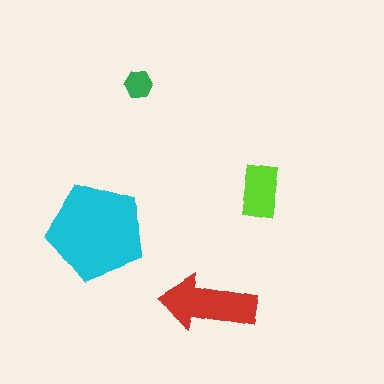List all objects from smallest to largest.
The green hexagon, the lime rectangle, the red arrow, the cyan pentagon.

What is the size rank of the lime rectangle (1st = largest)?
3rd.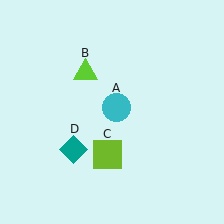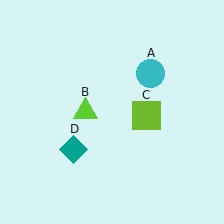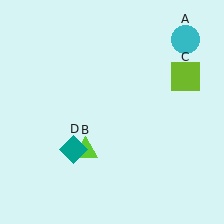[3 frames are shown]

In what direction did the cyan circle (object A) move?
The cyan circle (object A) moved up and to the right.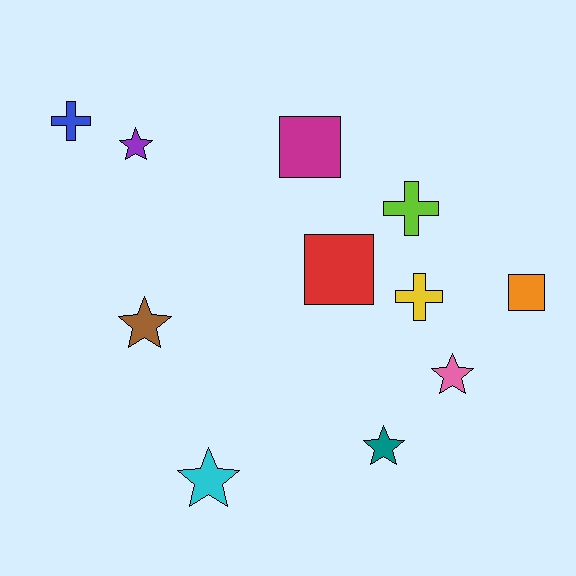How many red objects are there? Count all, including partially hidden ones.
There is 1 red object.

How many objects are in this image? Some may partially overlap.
There are 11 objects.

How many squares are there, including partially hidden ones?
There are 3 squares.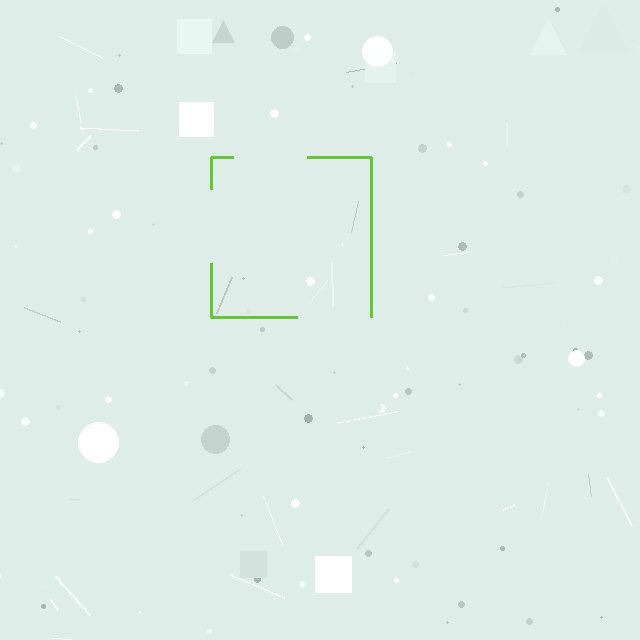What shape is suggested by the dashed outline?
The dashed outline suggests a square.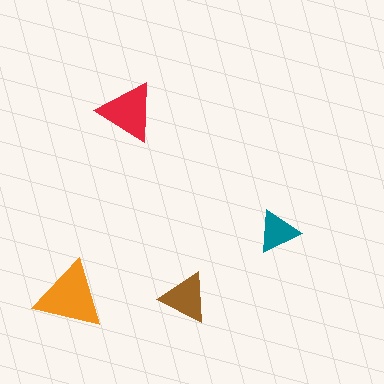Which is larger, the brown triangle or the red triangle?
The red one.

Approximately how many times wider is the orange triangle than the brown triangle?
About 1.5 times wider.